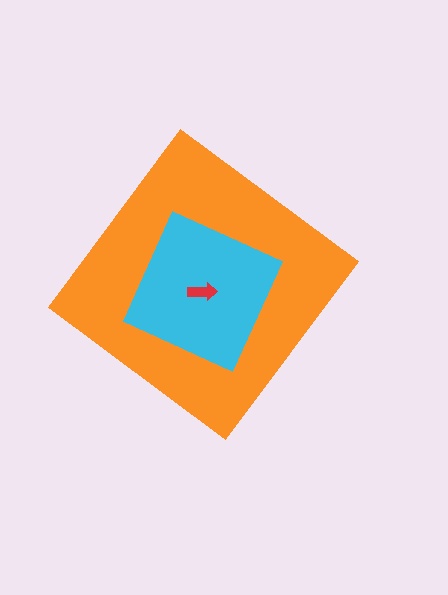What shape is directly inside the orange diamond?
The cyan square.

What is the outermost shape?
The orange diamond.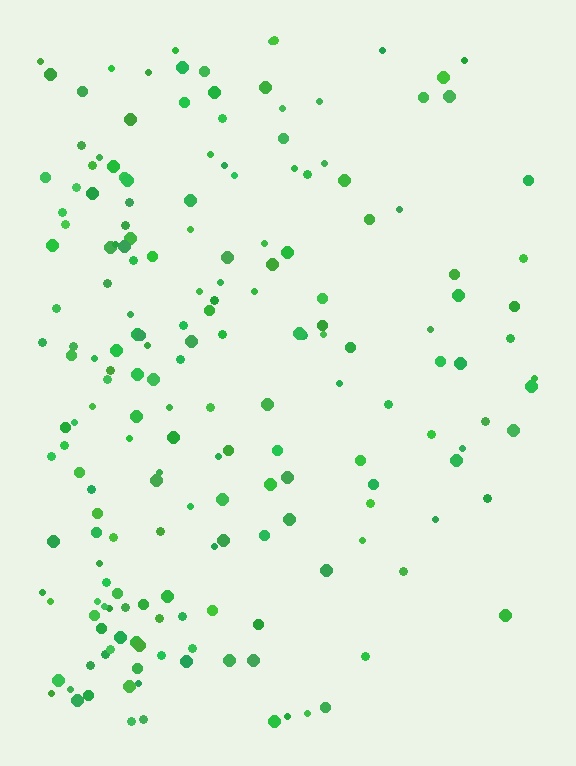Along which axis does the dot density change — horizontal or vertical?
Horizontal.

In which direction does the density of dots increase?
From right to left, with the left side densest.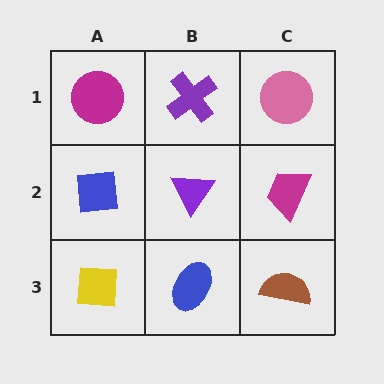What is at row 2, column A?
A blue square.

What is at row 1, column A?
A magenta circle.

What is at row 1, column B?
A purple cross.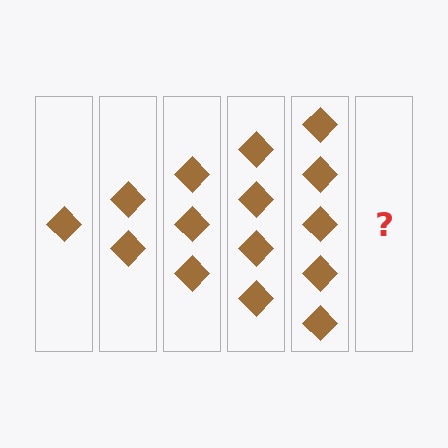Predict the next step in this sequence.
The next step is 6 diamonds.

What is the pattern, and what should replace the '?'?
The pattern is that each step adds one more diamond. The '?' should be 6 diamonds.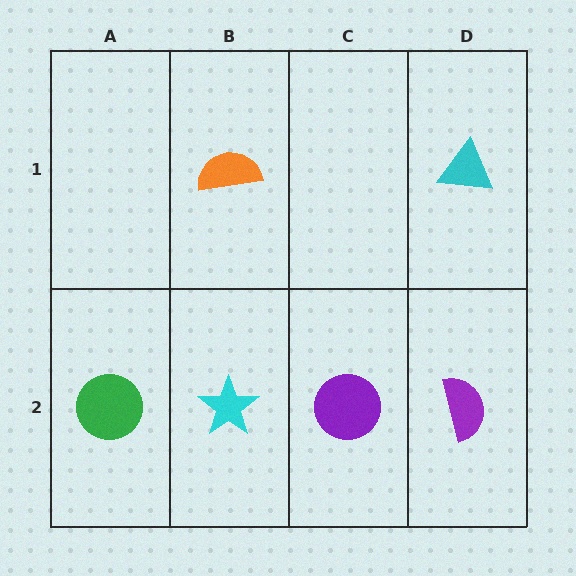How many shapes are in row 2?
4 shapes.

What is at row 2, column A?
A green circle.